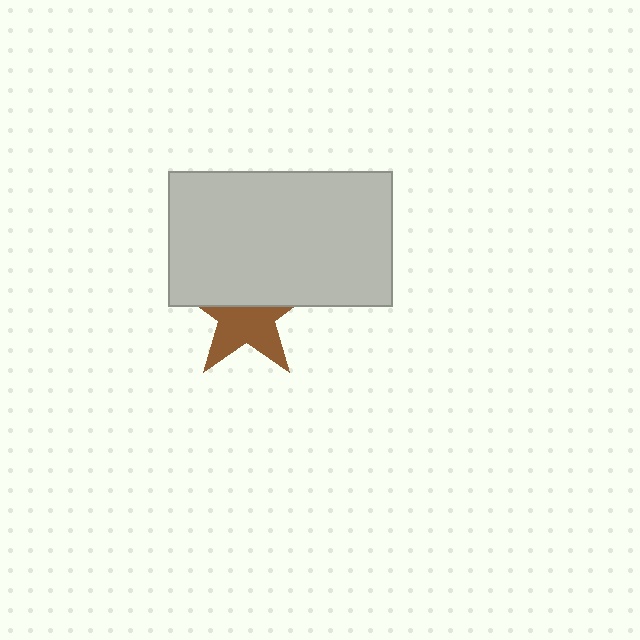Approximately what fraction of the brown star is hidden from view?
Roughly 47% of the brown star is hidden behind the light gray rectangle.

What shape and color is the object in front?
The object in front is a light gray rectangle.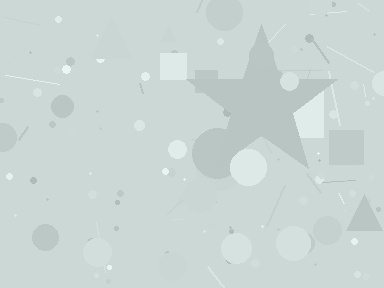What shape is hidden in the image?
A star is hidden in the image.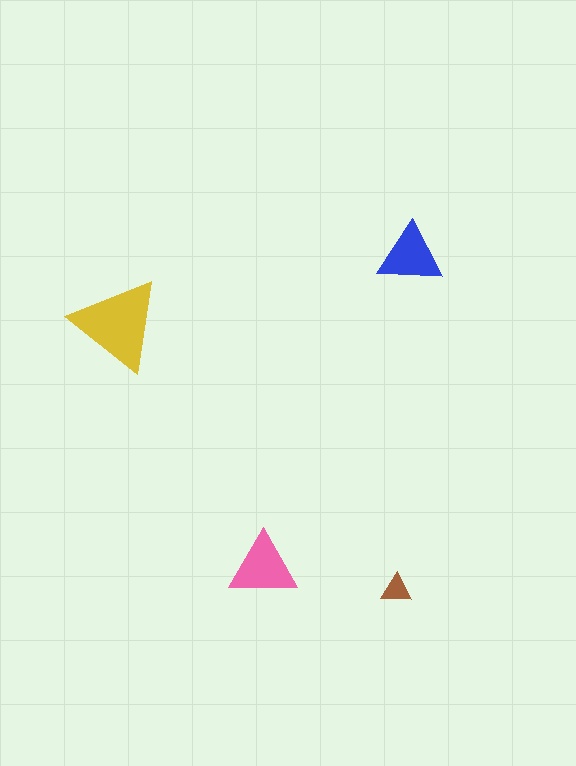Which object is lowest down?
The brown triangle is bottommost.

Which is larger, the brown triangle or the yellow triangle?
The yellow one.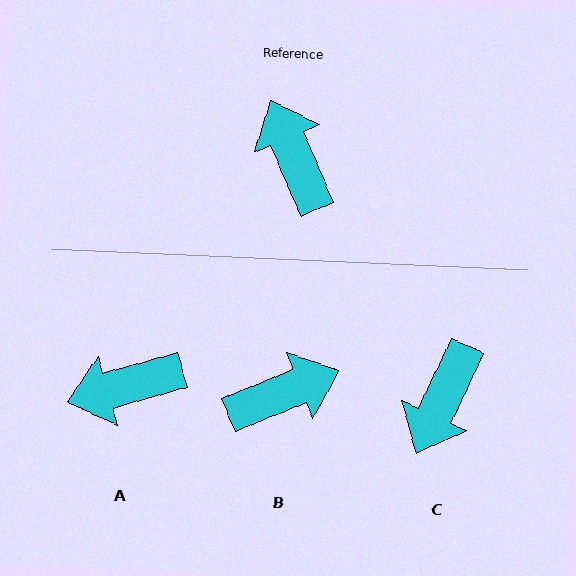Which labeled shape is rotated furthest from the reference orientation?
C, about 132 degrees away.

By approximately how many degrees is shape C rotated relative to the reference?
Approximately 132 degrees counter-clockwise.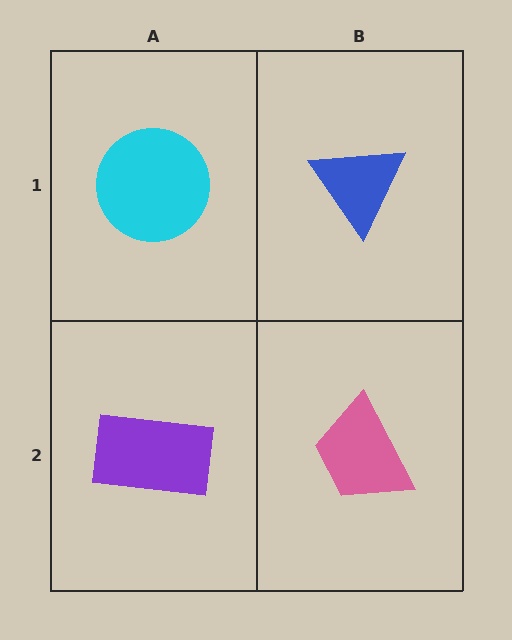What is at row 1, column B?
A blue triangle.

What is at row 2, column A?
A purple rectangle.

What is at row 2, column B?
A pink trapezoid.